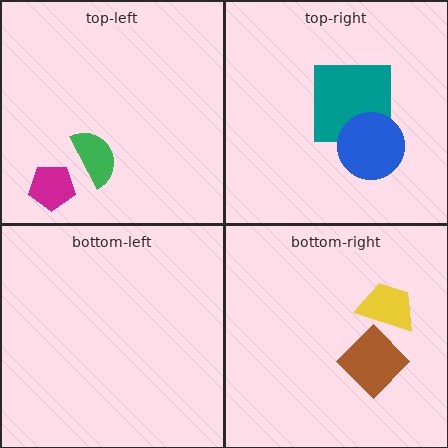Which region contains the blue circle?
The top-right region.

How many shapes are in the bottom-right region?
2.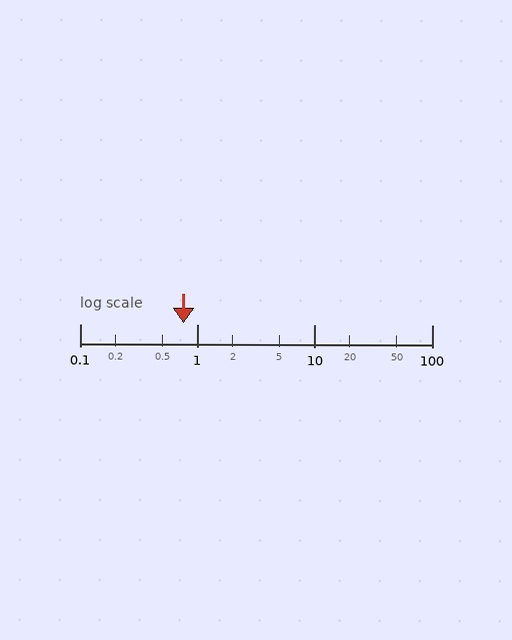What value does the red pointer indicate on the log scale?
The pointer indicates approximately 0.76.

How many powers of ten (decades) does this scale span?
The scale spans 3 decades, from 0.1 to 100.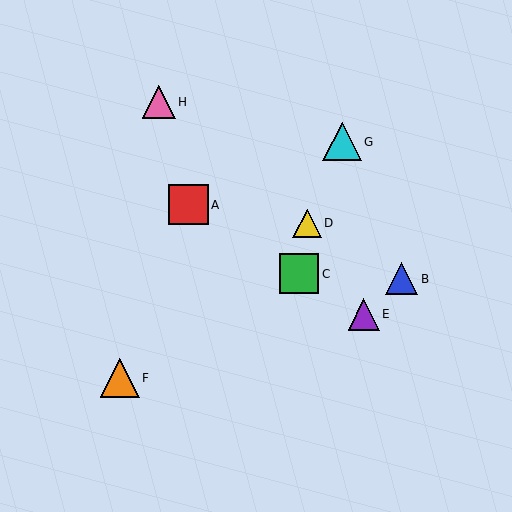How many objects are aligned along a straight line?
3 objects (A, C, E) are aligned along a straight line.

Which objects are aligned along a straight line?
Objects A, C, E are aligned along a straight line.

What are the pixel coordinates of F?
Object F is at (120, 378).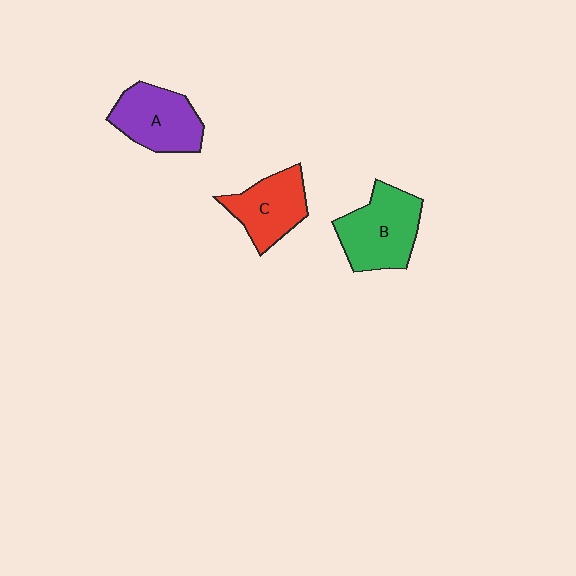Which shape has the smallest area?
Shape C (red).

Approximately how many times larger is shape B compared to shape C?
Approximately 1.3 times.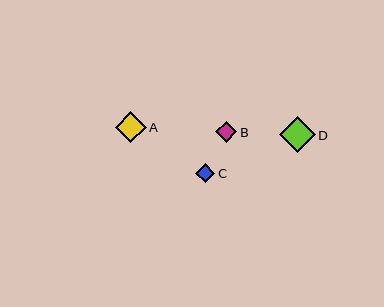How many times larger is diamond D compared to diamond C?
Diamond D is approximately 1.9 times the size of diamond C.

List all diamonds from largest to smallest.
From largest to smallest: D, A, B, C.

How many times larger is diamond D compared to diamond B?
Diamond D is approximately 1.7 times the size of diamond B.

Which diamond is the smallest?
Diamond C is the smallest with a size of approximately 19 pixels.